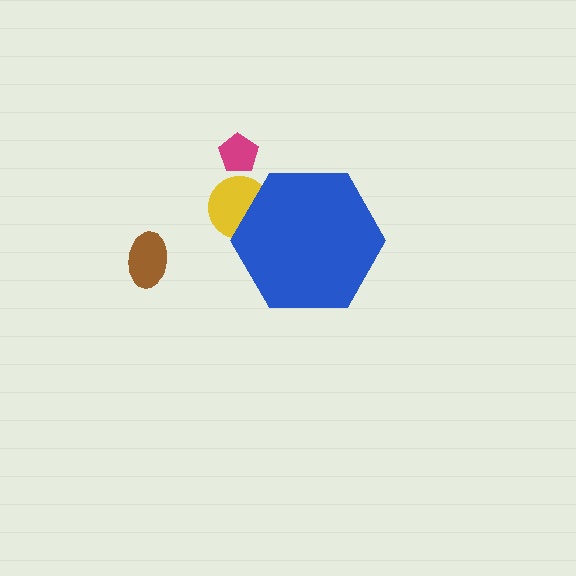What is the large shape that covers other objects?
A blue hexagon.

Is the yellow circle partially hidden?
Yes, the yellow circle is partially hidden behind the blue hexagon.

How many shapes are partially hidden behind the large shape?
1 shape is partially hidden.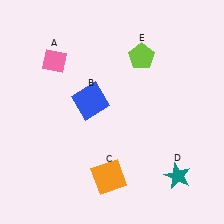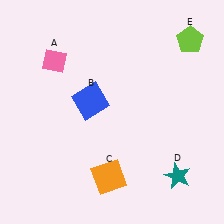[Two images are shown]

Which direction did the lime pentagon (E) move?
The lime pentagon (E) moved right.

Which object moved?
The lime pentagon (E) moved right.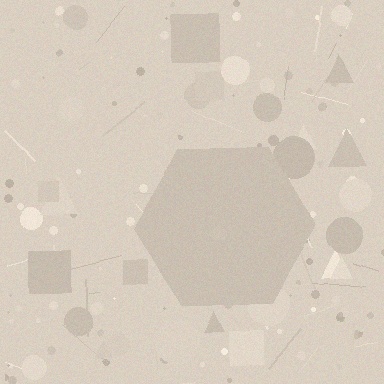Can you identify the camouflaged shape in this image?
The camouflaged shape is a hexagon.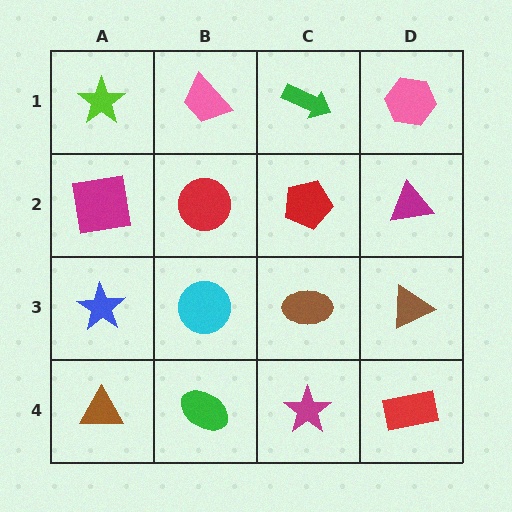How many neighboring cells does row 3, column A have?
3.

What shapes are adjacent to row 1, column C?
A red pentagon (row 2, column C), a pink trapezoid (row 1, column B), a pink hexagon (row 1, column D).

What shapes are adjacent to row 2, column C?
A green arrow (row 1, column C), a brown ellipse (row 3, column C), a red circle (row 2, column B), a magenta triangle (row 2, column D).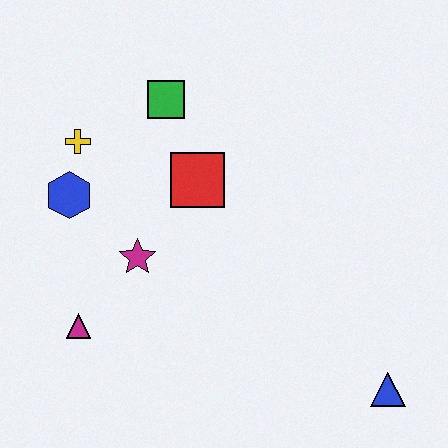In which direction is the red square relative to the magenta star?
The red square is above the magenta star.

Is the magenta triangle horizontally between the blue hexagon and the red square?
Yes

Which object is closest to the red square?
The green square is closest to the red square.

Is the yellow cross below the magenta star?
No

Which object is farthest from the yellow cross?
The blue triangle is farthest from the yellow cross.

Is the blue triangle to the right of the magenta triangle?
Yes